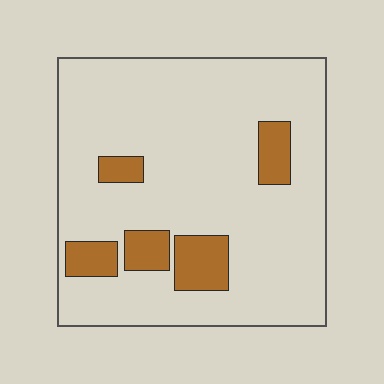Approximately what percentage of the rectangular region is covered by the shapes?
Approximately 15%.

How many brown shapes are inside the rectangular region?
5.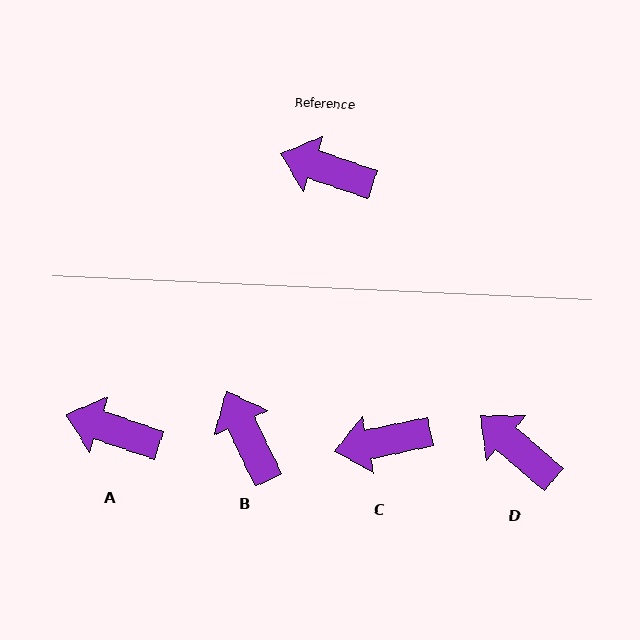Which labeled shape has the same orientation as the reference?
A.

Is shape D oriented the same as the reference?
No, it is off by about 22 degrees.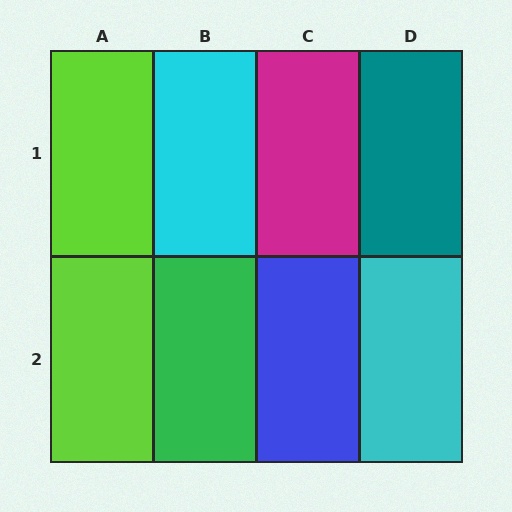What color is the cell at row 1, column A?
Lime.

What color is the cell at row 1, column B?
Cyan.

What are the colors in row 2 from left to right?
Lime, green, blue, cyan.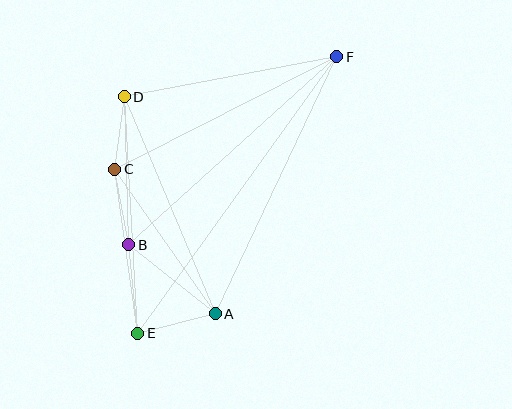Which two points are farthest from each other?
Points E and F are farthest from each other.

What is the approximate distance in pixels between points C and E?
The distance between C and E is approximately 166 pixels.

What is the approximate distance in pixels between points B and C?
The distance between B and C is approximately 77 pixels.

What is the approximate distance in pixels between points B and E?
The distance between B and E is approximately 89 pixels.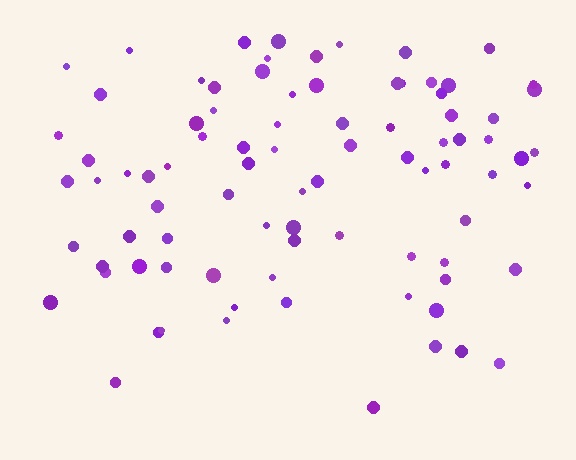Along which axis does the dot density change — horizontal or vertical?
Vertical.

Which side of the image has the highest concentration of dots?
The top.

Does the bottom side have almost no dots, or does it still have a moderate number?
Still a moderate number, just noticeably fewer than the top.